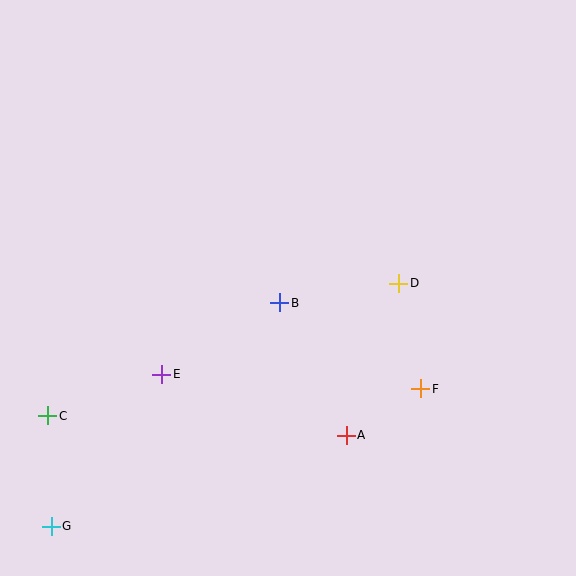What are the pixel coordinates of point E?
Point E is at (162, 374).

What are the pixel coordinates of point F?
Point F is at (421, 389).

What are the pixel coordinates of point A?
Point A is at (346, 435).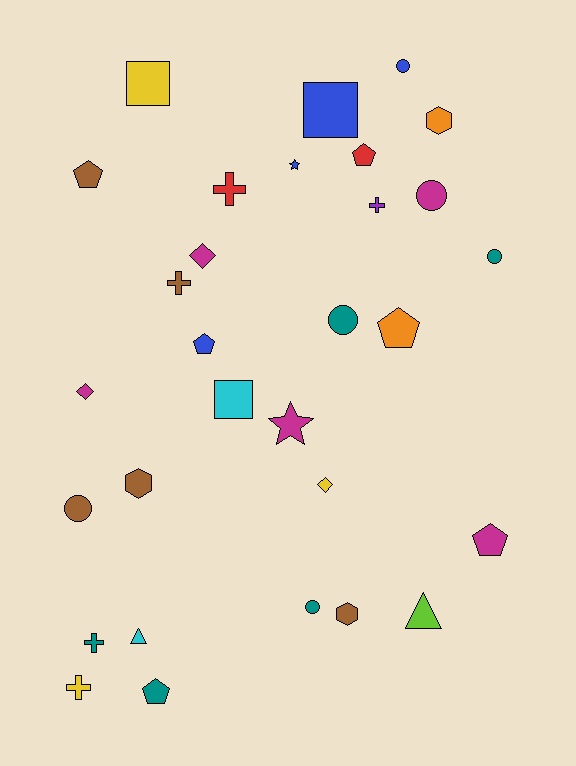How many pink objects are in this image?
There are no pink objects.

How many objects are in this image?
There are 30 objects.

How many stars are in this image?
There are 2 stars.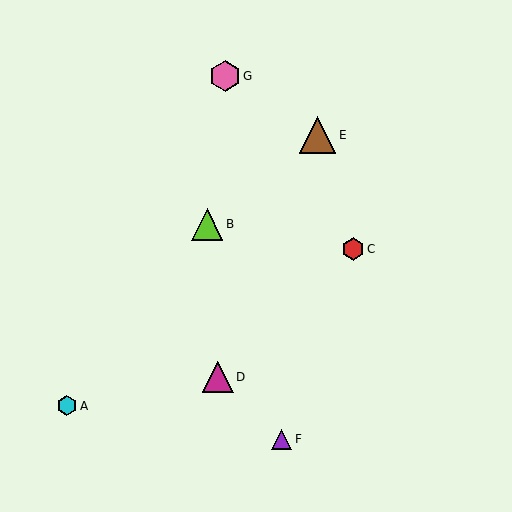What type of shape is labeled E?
Shape E is a brown triangle.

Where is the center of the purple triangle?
The center of the purple triangle is at (282, 439).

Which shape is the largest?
The brown triangle (labeled E) is the largest.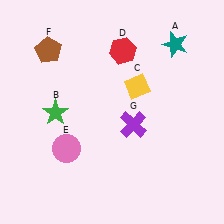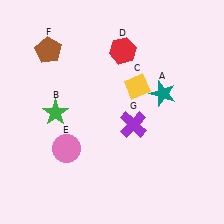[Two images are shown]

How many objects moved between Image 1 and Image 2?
1 object moved between the two images.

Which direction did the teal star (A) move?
The teal star (A) moved down.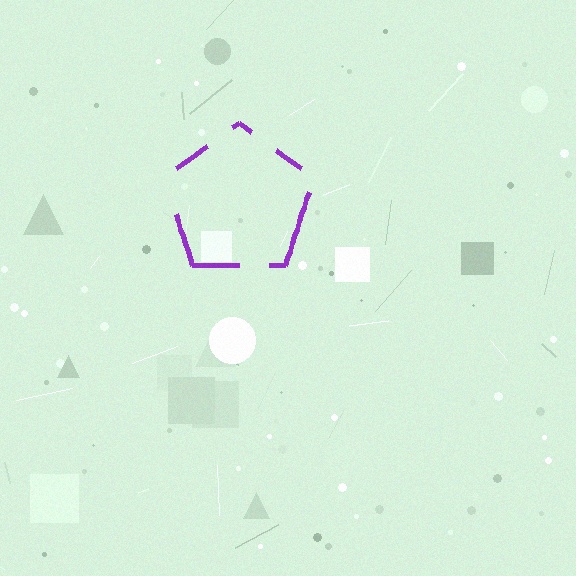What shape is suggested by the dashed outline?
The dashed outline suggests a pentagon.